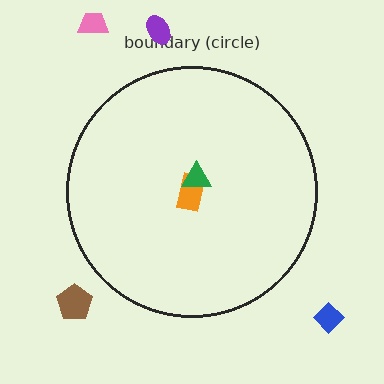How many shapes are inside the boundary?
2 inside, 4 outside.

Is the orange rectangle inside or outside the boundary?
Inside.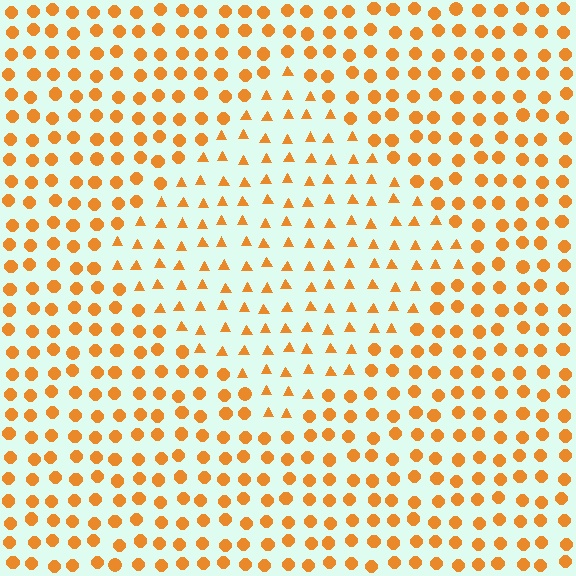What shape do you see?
I see a diamond.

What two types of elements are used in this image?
The image uses triangles inside the diamond region and circles outside it.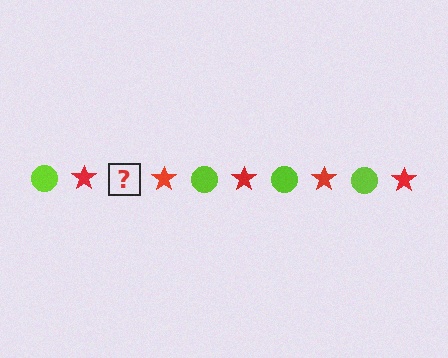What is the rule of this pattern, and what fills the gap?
The rule is that the pattern alternates between lime circle and red star. The gap should be filled with a lime circle.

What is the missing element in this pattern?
The missing element is a lime circle.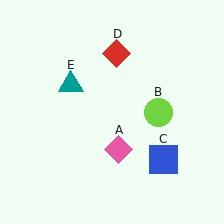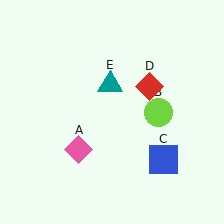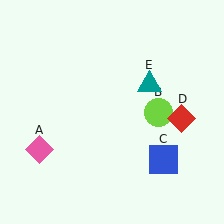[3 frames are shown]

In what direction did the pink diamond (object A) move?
The pink diamond (object A) moved left.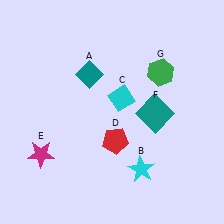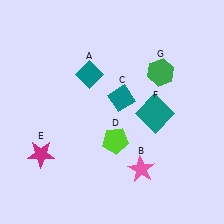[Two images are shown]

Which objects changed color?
B changed from cyan to pink. C changed from cyan to teal. D changed from red to lime.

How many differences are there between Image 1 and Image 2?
There are 3 differences between the two images.